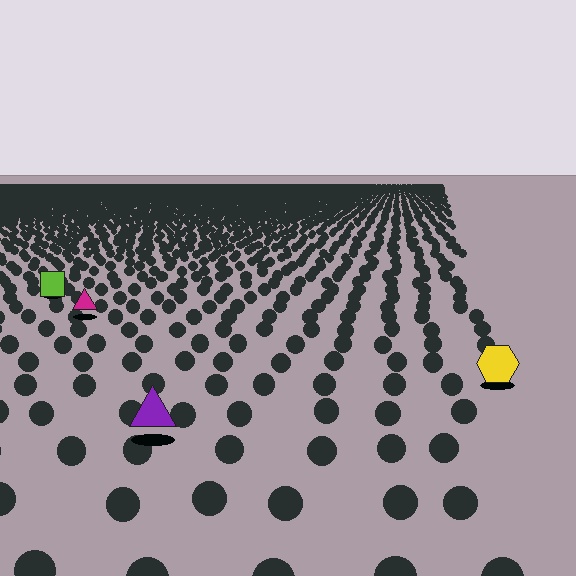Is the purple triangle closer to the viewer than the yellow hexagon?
Yes. The purple triangle is closer — you can tell from the texture gradient: the ground texture is coarser near it.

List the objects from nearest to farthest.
From nearest to farthest: the purple triangle, the yellow hexagon, the magenta triangle, the lime square.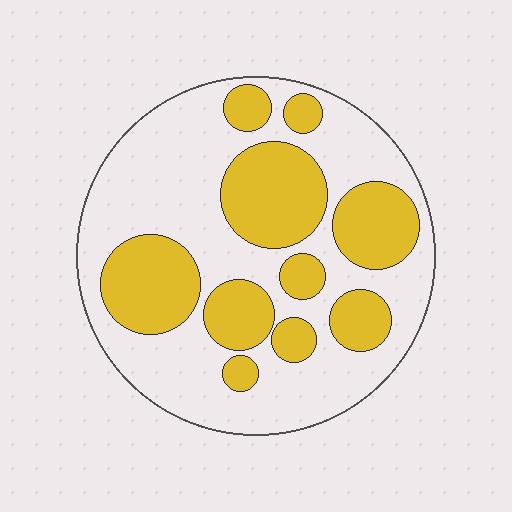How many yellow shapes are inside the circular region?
10.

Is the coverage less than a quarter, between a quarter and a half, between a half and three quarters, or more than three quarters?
Between a quarter and a half.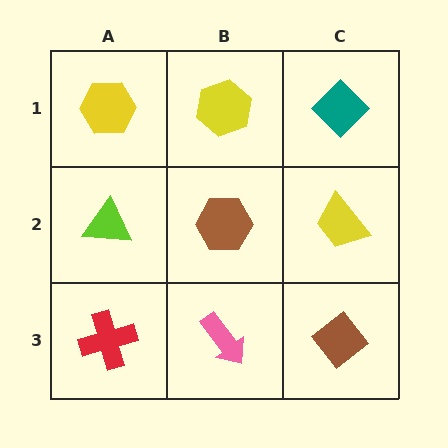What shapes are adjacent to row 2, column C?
A teal diamond (row 1, column C), a brown diamond (row 3, column C), a brown hexagon (row 2, column B).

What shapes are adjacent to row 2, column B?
A yellow hexagon (row 1, column B), a pink arrow (row 3, column B), a lime triangle (row 2, column A), a yellow trapezoid (row 2, column C).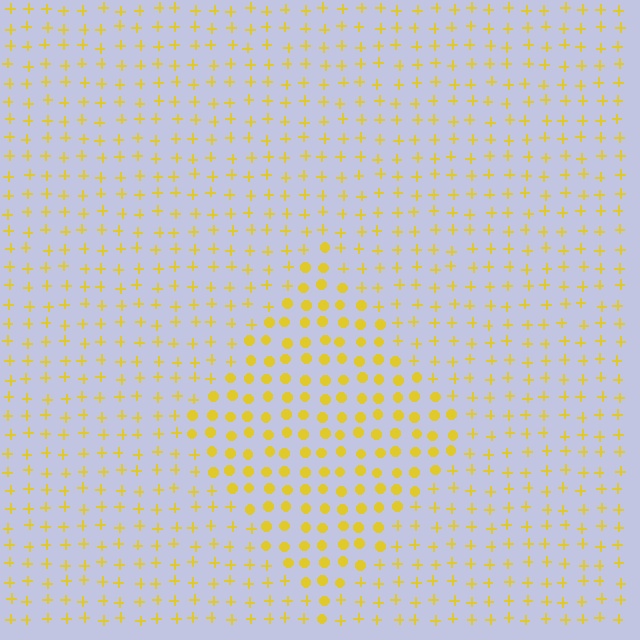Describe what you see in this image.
The image is filled with small yellow elements arranged in a uniform grid. A diamond-shaped region contains circles, while the surrounding area contains plus signs. The boundary is defined purely by the change in element shape.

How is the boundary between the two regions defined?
The boundary is defined by a change in element shape: circles inside vs. plus signs outside. All elements share the same color and spacing.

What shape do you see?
I see a diamond.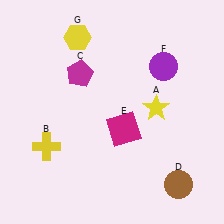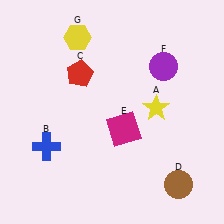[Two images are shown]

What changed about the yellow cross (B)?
In Image 1, B is yellow. In Image 2, it changed to blue.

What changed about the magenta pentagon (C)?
In Image 1, C is magenta. In Image 2, it changed to red.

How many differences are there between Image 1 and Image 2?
There are 2 differences between the two images.